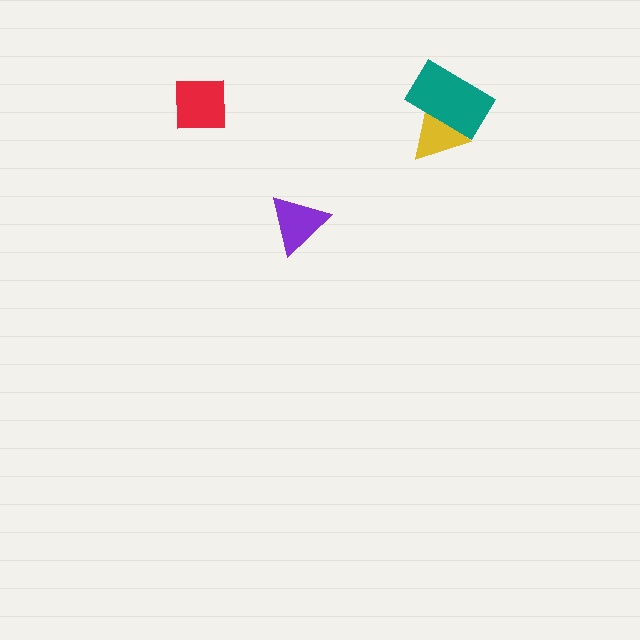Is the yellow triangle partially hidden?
Yes, it is partially covered by another shape.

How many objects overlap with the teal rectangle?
1 object overlaps with the teal rectangle.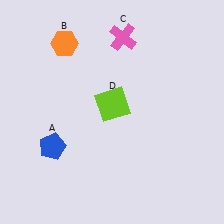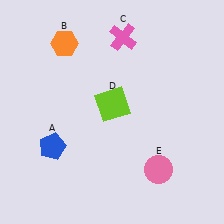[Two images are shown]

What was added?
A pink circle (E) was added in Image 2.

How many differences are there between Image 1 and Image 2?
There is 1 difference between the two images.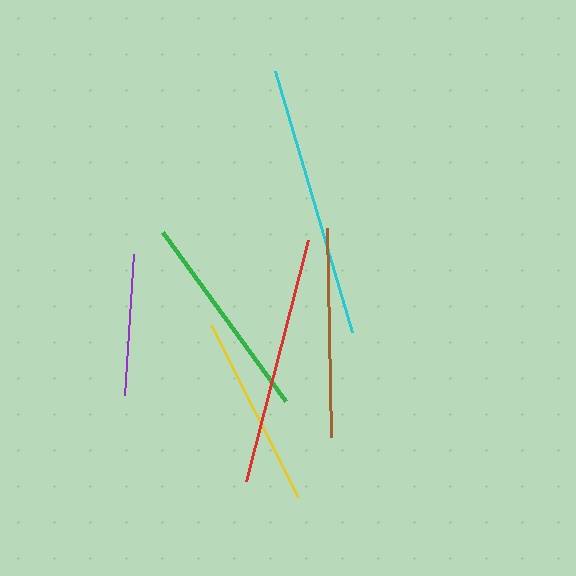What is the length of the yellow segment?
The yellow segment is approximately 193 pixels long.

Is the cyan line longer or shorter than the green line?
The cyan line is longer than the green line.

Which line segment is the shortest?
The purple line is the shortest at approximately 141 pixels.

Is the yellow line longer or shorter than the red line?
The red line is longer than the yellow line.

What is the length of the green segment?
The green segment is approximately 209 pixels long.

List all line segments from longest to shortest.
From longest to shortest: cyan, red, brown, green, yellow, purple.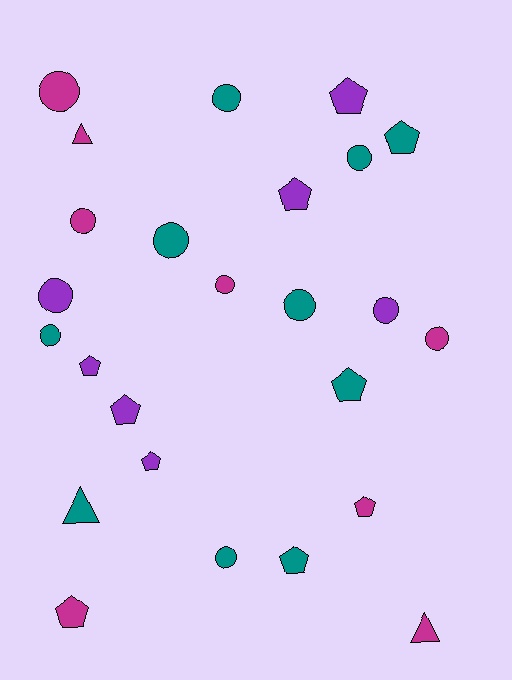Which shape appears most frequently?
Circle, with 12 objects.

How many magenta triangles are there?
There are 2 magenta triangles.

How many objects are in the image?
There are 25 objects.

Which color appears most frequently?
Teal, with 10 objects.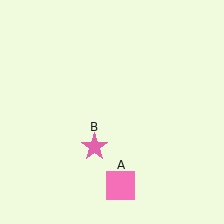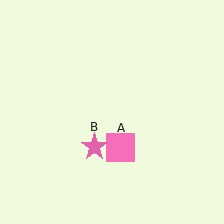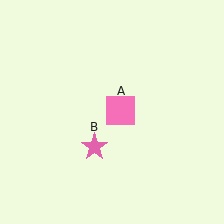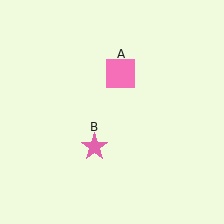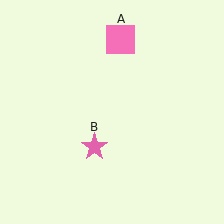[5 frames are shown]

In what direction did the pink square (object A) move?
The pink square (object A) moved up.